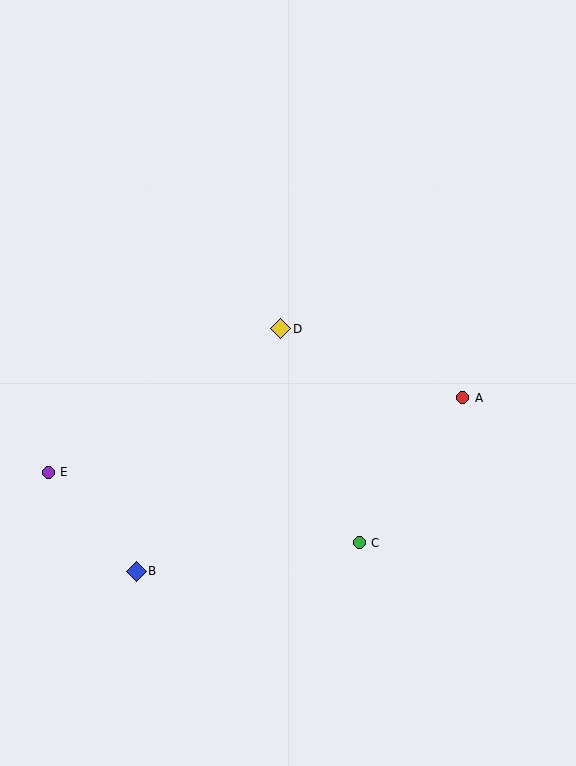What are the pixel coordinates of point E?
Point E is at (48, 472).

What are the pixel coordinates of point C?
Point C is at (359, 543).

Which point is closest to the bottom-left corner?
Point B is closest to the bottom-left corner.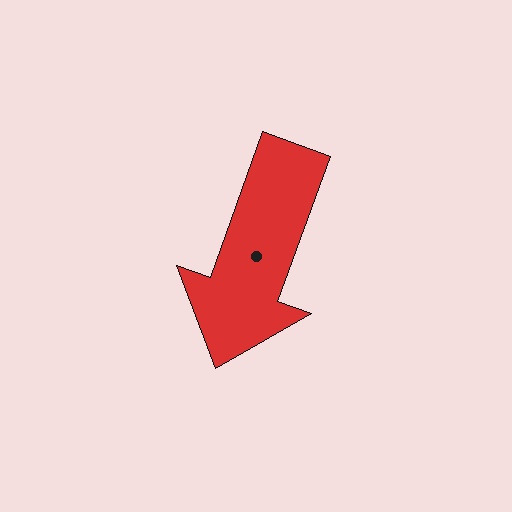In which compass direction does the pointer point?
South.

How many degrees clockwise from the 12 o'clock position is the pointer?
Approximately 200 degrees.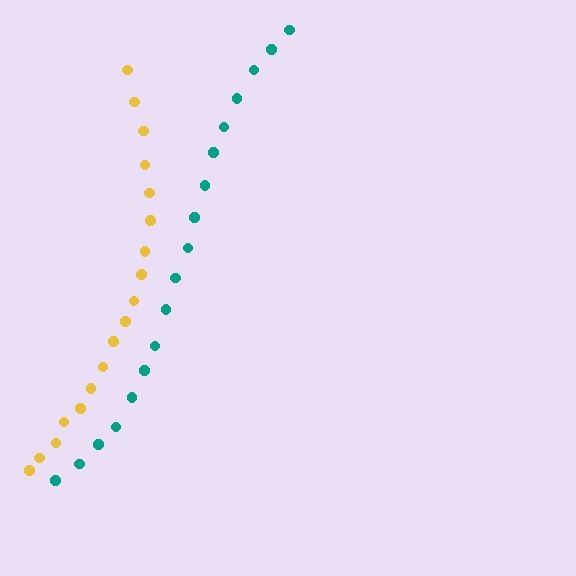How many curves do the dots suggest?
There are 2 distinct paths.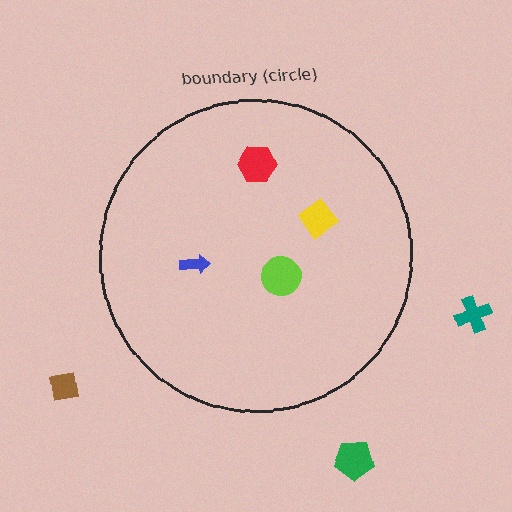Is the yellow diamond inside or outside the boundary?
Inside.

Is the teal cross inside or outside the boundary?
Outside.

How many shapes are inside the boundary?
4 inside, 3 outside.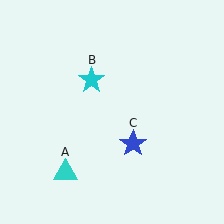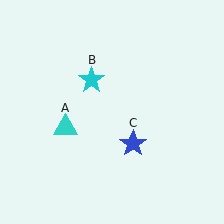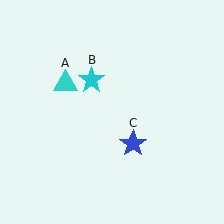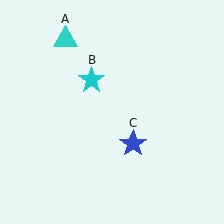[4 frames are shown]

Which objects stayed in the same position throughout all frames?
Cyan star (object B) and blue star (object C) remained stationary.